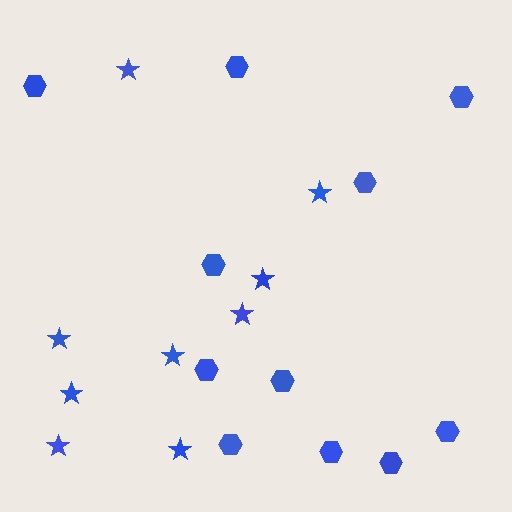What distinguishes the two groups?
There are 2 groups: one group of hexagons (11) and one group of stars (9).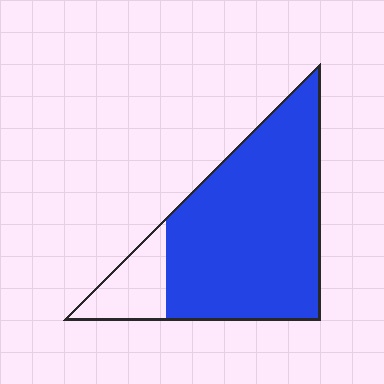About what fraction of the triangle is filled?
About five sixths (5/6).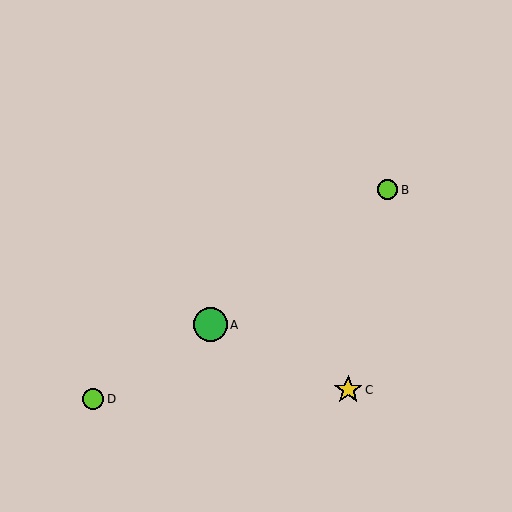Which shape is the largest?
The green circle (labeled A) is the largest.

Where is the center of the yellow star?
The center of the yellow star is at (348, 390).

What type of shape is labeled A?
Shape A is a green circle.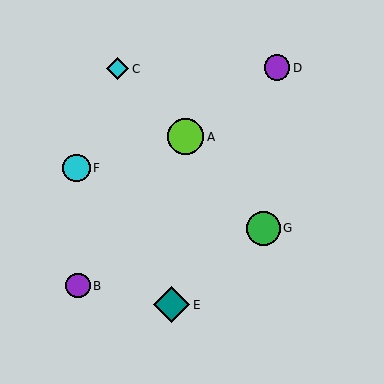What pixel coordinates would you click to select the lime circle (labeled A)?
Click at (186, 137) to select the lime circle A.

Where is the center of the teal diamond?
The center of the teal diamond is at (172, 305).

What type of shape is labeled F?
Shape F is a cyan circle.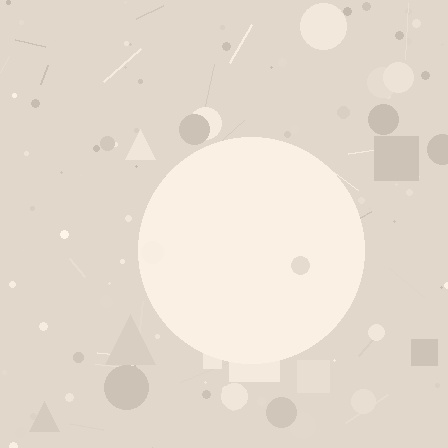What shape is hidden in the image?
A circle is hidden in the image.